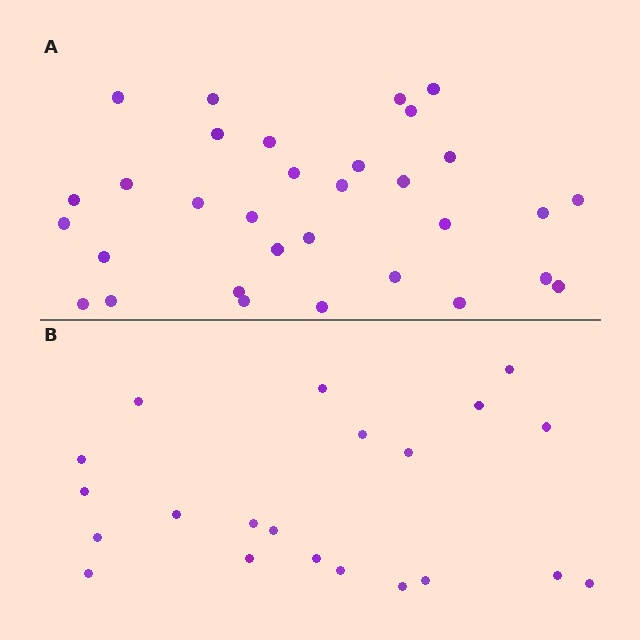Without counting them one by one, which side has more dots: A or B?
Region A (the top region) has more dots.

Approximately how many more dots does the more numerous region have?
Region A has roughly 12 or so more dots than region B.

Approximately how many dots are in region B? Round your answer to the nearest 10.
About 20 dots. (The exact count is 21, which rounds to 20.)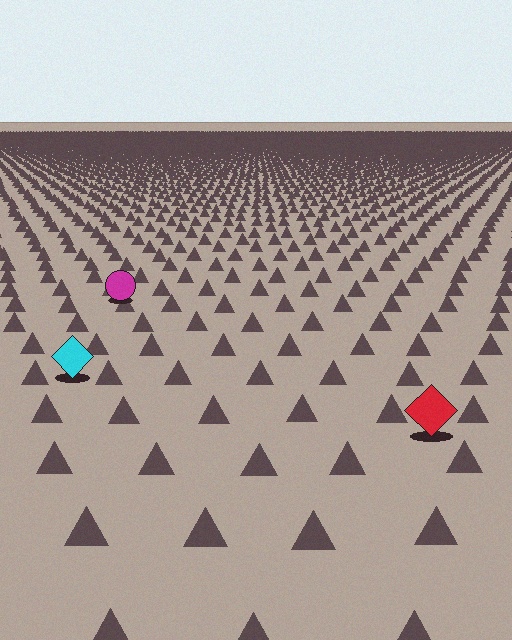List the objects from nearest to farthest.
From nearest to farthest: the red diamond, the cyan diamond, the magenta circle.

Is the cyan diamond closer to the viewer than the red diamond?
No. The red diamond is closer — you can tell from the texture gradient: the ground texture is coarser near it.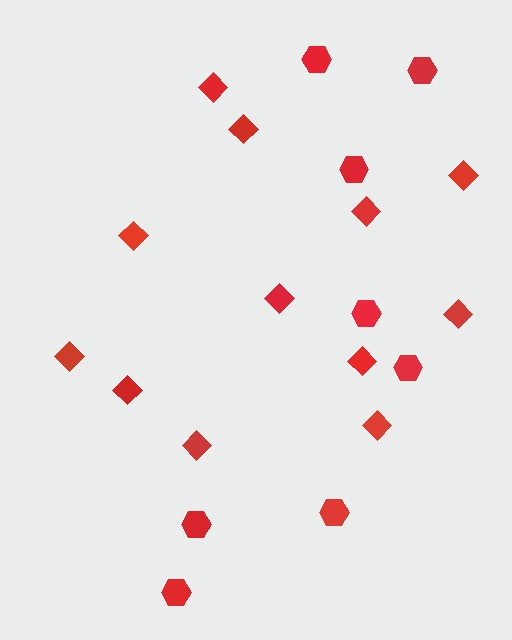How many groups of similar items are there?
There are 2 groups: one group of diamonds (12) and one group of hexagons (8).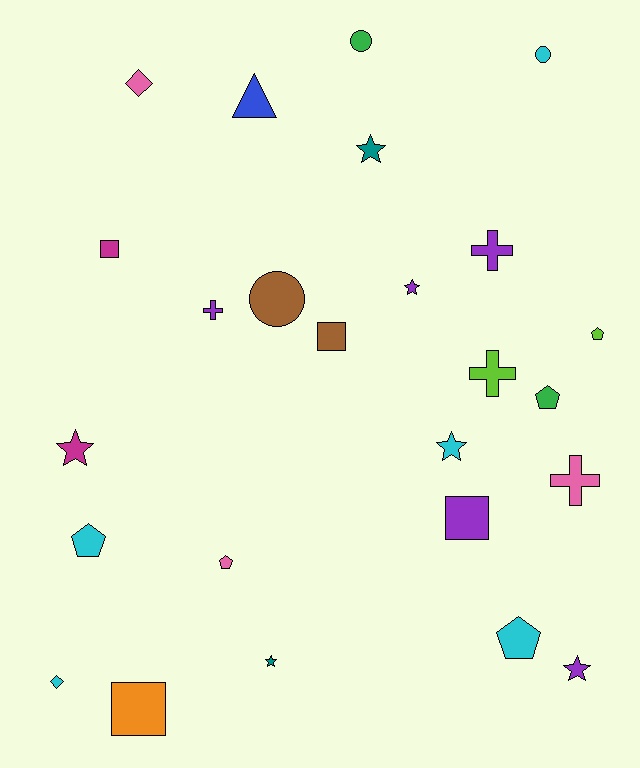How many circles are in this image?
There are 3 circles.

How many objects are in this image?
There are 25 objects.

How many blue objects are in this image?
There is 1 blue object.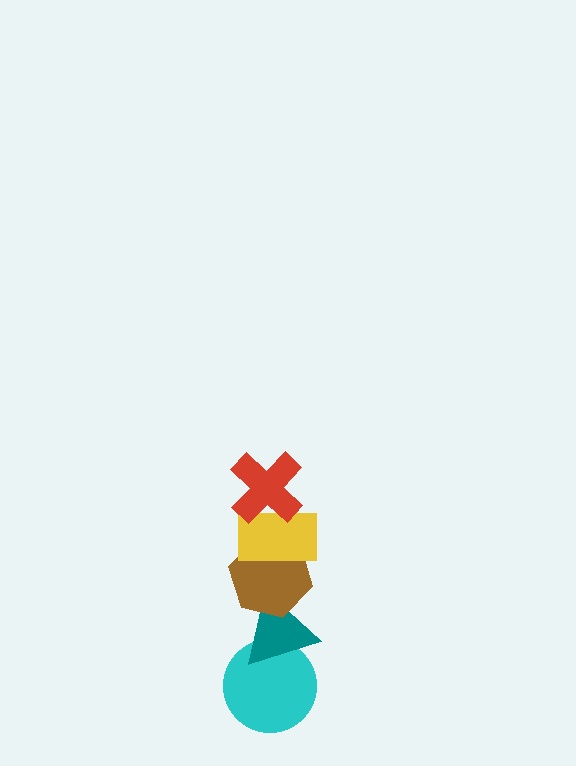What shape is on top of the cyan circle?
The teal triangle is on top of the cyan circle.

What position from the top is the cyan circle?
The cyan circle is 5th from the top.